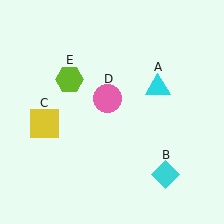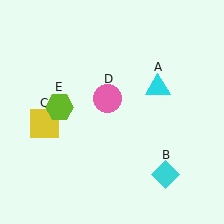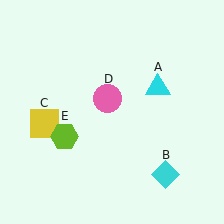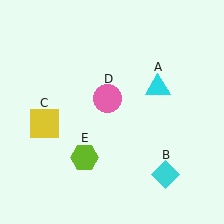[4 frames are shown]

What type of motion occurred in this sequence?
The lime hexagon (object E) rotated counterclockwise around the center of the scene.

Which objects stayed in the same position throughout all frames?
Cyan triangle (object A) and cyan diamond (object B) and yellow square (object C) and pink circle (object D) remained stationary.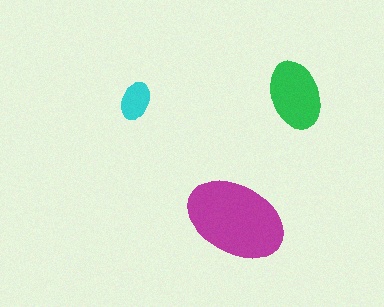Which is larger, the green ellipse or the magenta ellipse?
The magenta one.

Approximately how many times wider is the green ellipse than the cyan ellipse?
About 2 times wider.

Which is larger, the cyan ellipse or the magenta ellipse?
The magenta one.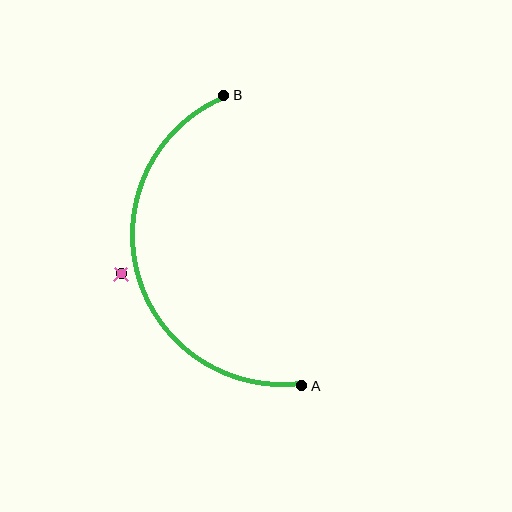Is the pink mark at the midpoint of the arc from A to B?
No — the pink mark does not lie on the arc at all. It sits slightly outside the curve.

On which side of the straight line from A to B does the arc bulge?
The arc bulges to the left of the straight line connecting A and B.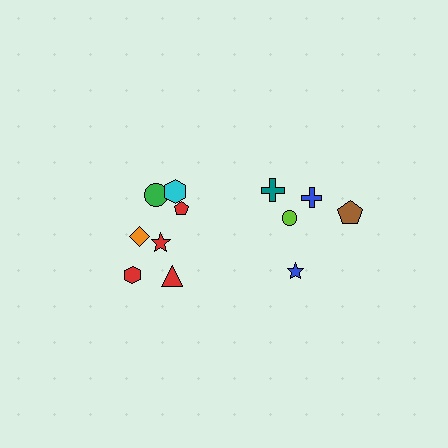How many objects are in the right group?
There are 5 objects.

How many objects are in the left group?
There are 7 objects.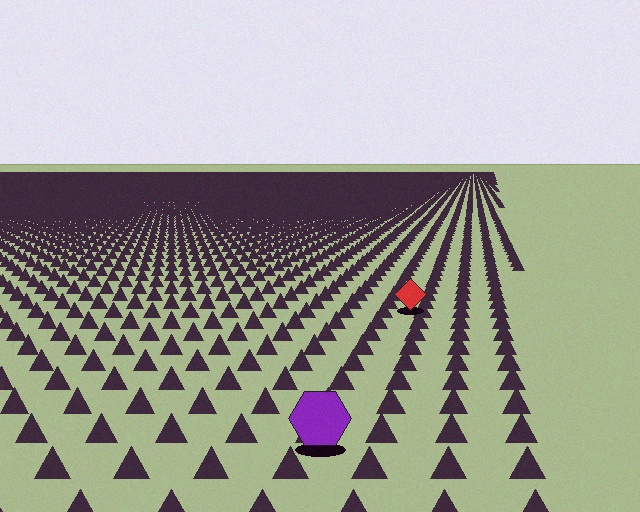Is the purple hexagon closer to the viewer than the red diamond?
Yes. The purple hexagon is closer — you can tell from the texture gradient: the ground texture is coarser near it.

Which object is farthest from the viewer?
The red diamond is farthest from the viewer. It appears smaller and the ground texture around it is denser.